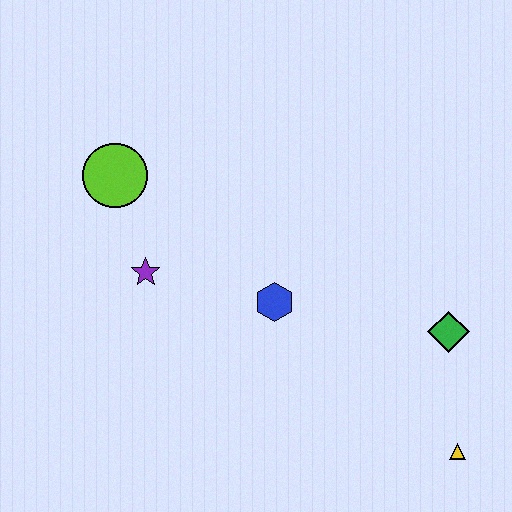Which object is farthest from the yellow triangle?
The lime circle is farthest from the yellow triangle.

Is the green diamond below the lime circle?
Yes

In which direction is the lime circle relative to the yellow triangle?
The lime circle is to the left of the yellow triangle.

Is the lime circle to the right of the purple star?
No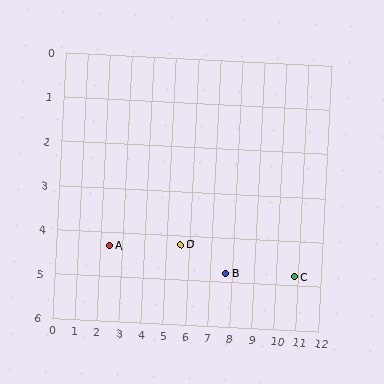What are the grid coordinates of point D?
Point D is at approximately (5.6, 4.2).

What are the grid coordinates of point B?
Point B is at approximately (7.7, 4.8).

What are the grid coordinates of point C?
Point C is at approximately (10.8, 4.8).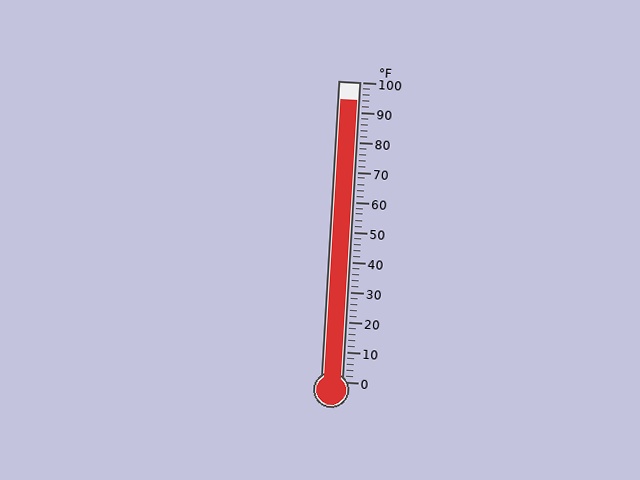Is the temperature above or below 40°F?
The temperature is above 40°F.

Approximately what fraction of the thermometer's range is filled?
The thermometer is filled to approximately 95% of its range.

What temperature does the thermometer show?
The thermometer shows approximately 94°F.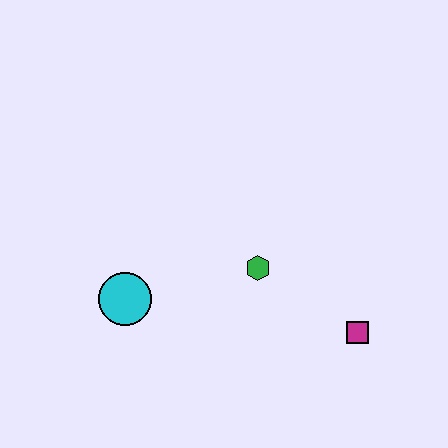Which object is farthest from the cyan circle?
The magenta square is farthest from the cyan circle.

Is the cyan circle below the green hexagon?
Yes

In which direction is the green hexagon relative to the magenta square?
The green hexagon is to the left of the magenta square.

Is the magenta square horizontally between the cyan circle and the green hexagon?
No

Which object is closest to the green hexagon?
The magenta square is closest to the green hexagon.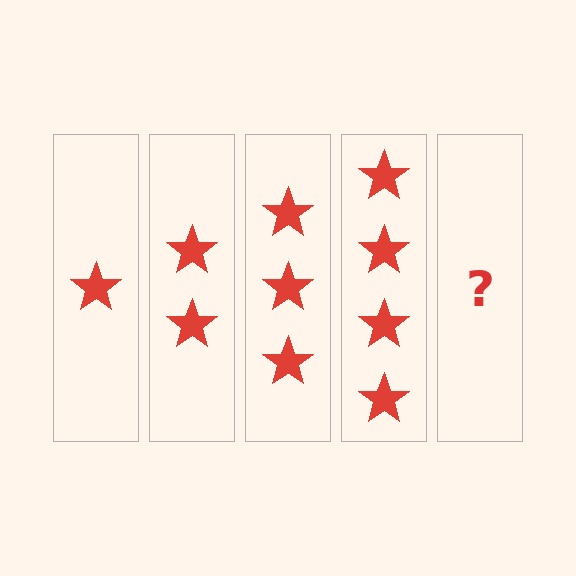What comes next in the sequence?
The next element should be 5 stars.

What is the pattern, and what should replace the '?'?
The pattern is that each step adds one more star. The '?' should be 5 stars.